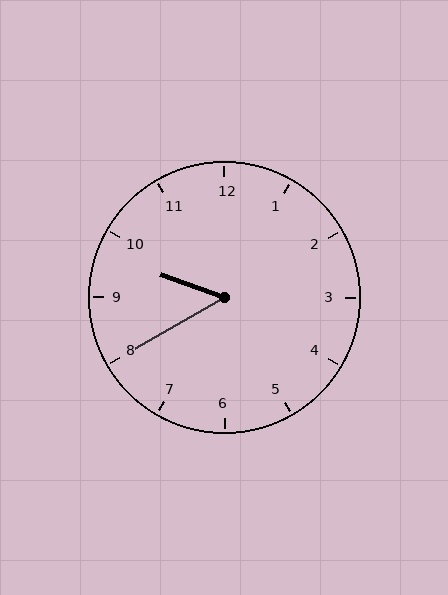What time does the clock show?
9:40.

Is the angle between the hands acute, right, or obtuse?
It is acute.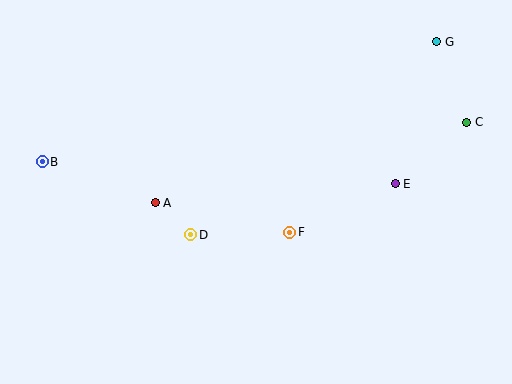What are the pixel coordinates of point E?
Point E is at (395, 184).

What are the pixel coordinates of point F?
Point F is at (290, 232).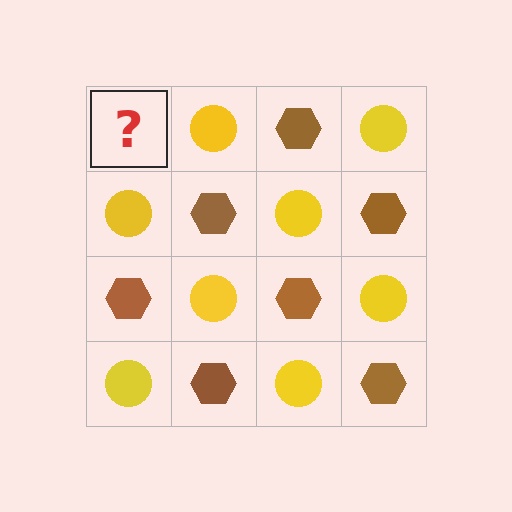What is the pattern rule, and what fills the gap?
The rule is that it alternates brown hexagon and yellow circle in a checkerboard pattern. The gap should be filled with a brown hexagon.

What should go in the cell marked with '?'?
The missing cell should contain a brown hexagon.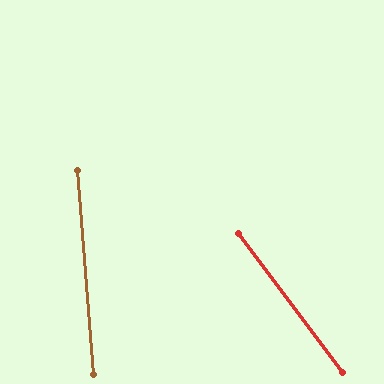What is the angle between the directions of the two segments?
Approximately 33 degrees.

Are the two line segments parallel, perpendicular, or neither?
Neither parallel nor perpendicular — they differ by about 33°.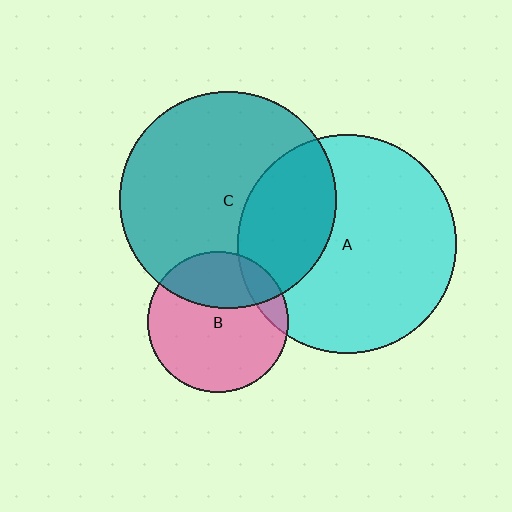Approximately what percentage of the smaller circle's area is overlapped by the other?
Approximately 10%.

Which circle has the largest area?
Circle A (cyan).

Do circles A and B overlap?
Yes.